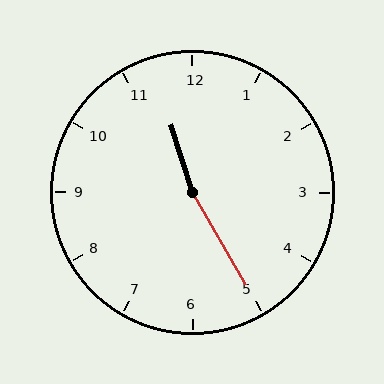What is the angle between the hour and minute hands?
Approximately 168 degrees.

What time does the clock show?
11:25.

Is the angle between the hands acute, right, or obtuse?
It is obtuse.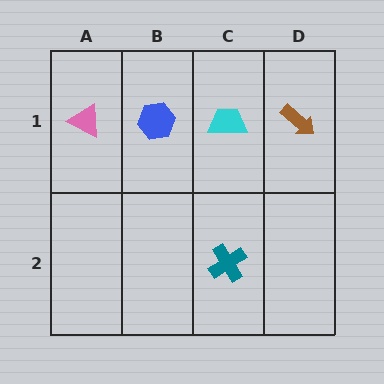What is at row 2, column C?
A teal cross.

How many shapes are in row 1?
4 shapes.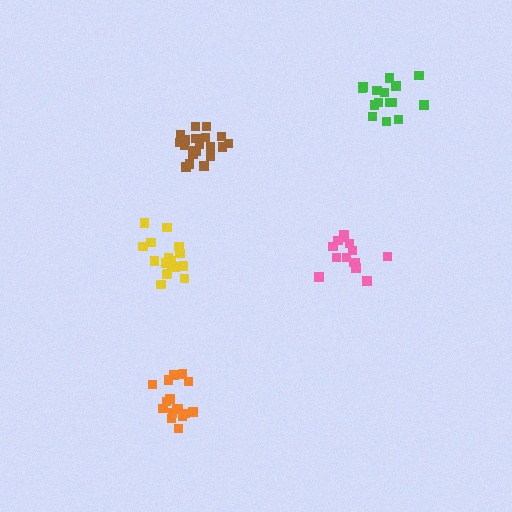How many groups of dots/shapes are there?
There are 5 groups.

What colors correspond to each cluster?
The clusters are colored: brown, pink, green, yellow, orange.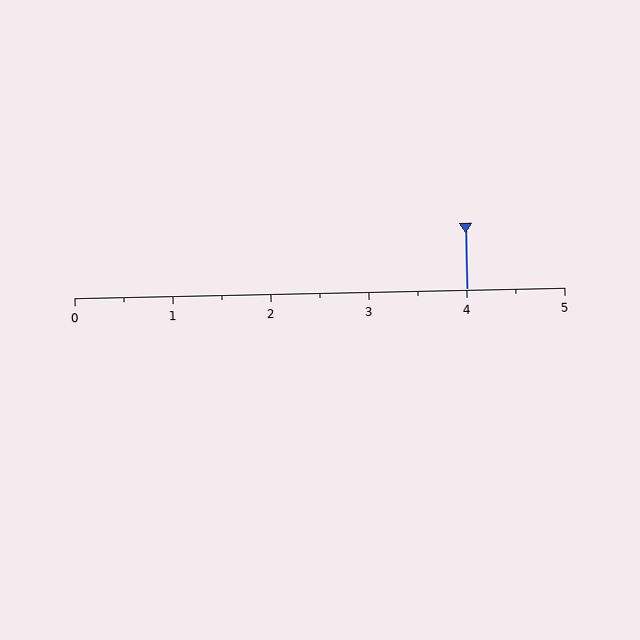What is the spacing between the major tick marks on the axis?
The major ticks are spaced 1 apart.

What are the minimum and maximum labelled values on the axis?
The axis runs from 0 to 5.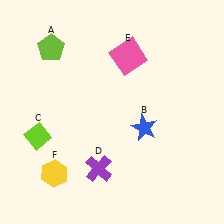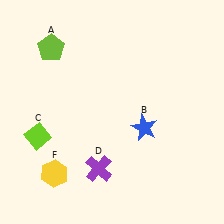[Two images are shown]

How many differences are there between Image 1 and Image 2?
There is 1 difference between the two images.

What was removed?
The pink square (E) was removed in Image 2.